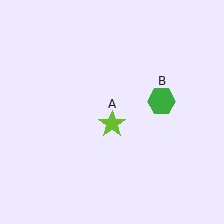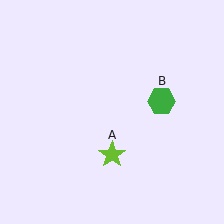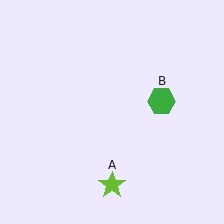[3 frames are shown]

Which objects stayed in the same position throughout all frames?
Green hexagon (object B) remained stationary.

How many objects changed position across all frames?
1 object changed position: lime star (object A).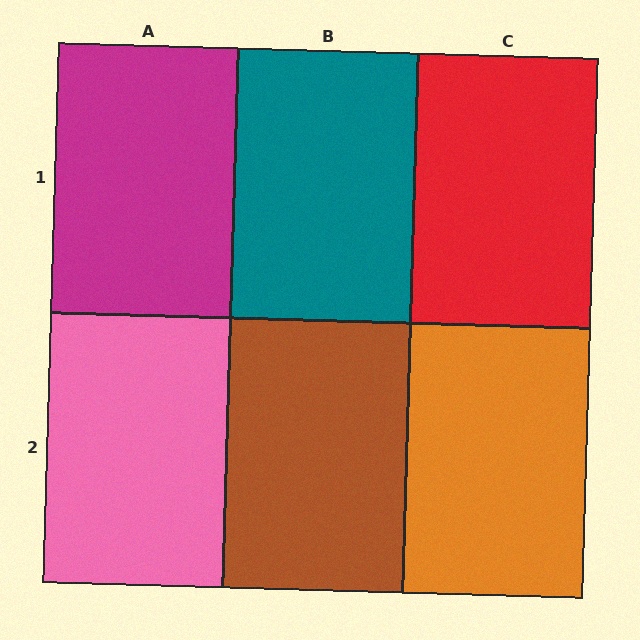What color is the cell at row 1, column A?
Magenta.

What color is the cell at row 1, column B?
Teal.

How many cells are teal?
1 cell is teal.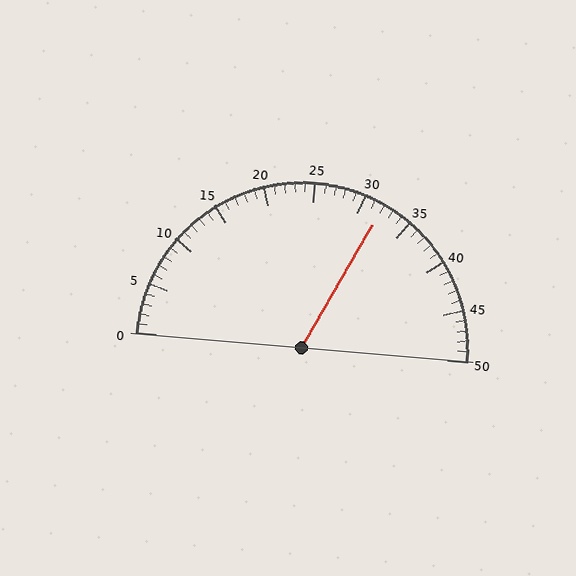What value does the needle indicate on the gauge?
The needle indicates approximately 32.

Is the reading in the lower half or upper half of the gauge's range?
The reading is in the upper half of the range (0 to 50).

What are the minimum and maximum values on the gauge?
The gauge ranges from 0 to 50.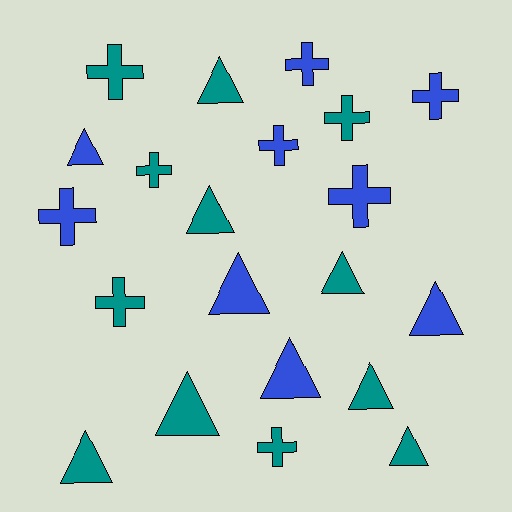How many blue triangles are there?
There are 4 blue triangles.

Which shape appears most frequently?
Triangle, with 11 objects.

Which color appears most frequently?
Teal, with 12 objects.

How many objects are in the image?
There are 21 objects.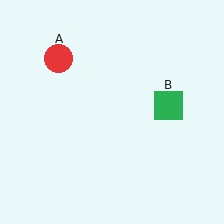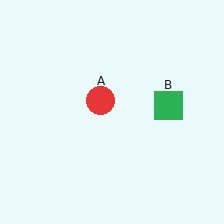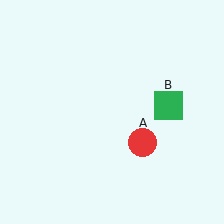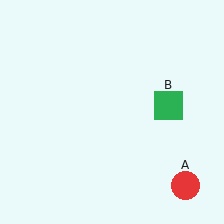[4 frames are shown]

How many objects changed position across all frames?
1 object changed position: red circle (object A).